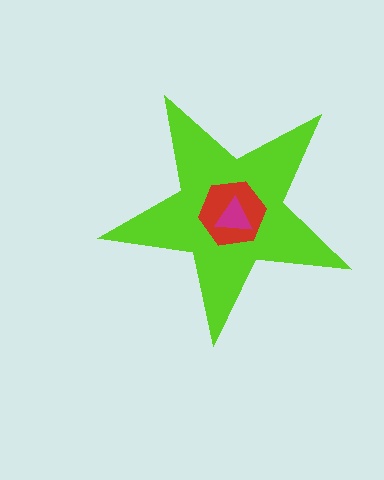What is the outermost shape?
The lime star.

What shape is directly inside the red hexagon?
The magenta triangle.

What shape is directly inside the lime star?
The red hexagon.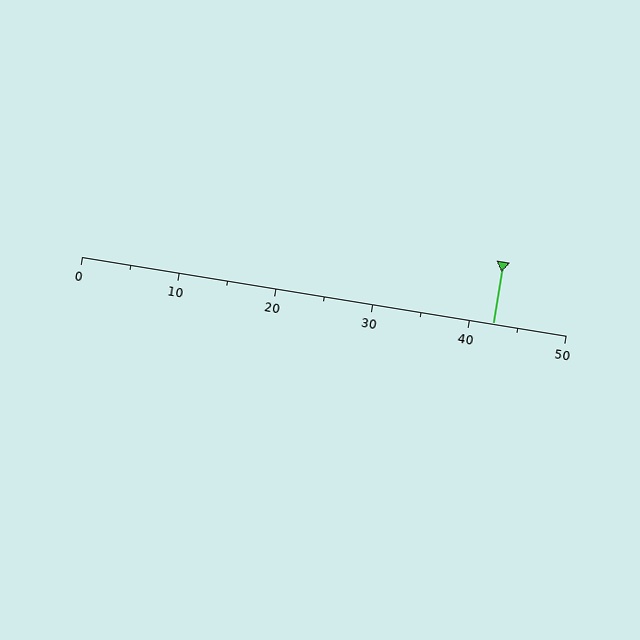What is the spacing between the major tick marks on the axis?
The major ticks are spaced 10 apart.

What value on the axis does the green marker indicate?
The marker indicates approximately 42.5.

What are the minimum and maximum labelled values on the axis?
The axis runs from 0 to 50.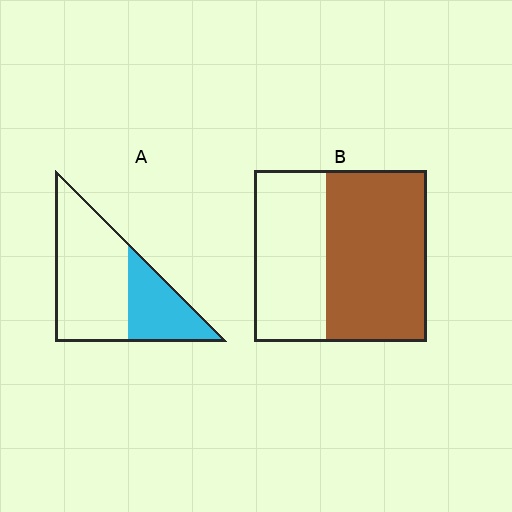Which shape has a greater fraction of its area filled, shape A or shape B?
Shape B.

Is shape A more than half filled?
No.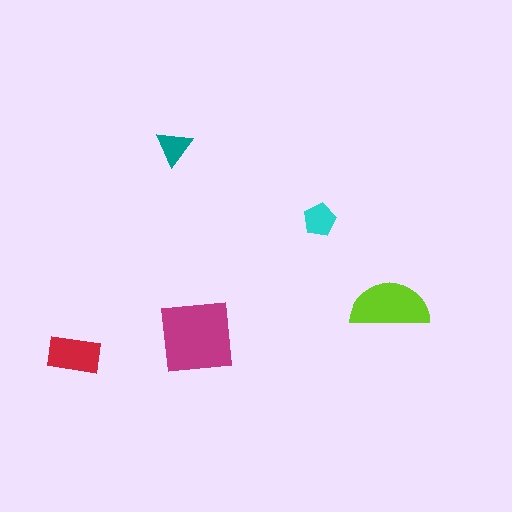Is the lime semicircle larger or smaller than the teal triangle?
Larger.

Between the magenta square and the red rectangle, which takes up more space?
The magenta square.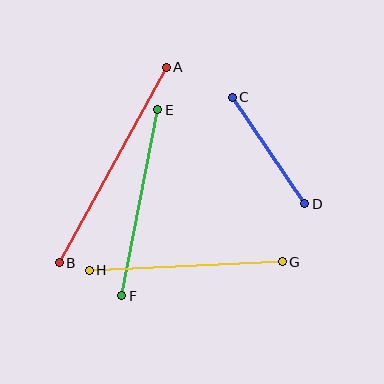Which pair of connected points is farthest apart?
Points A and B are farthest apart.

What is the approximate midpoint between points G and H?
The midpoint is at approximately (186, 266) pixels.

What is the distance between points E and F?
The distance is approximately 190 pixels.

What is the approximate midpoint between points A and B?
The midpoint is at approximately (113, 165) pixels.